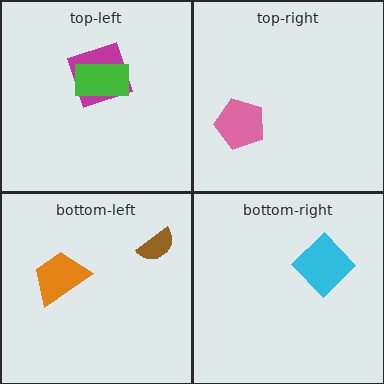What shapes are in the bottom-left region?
The brown semicircle, the orange trapezoid.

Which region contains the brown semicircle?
The bottom-left region.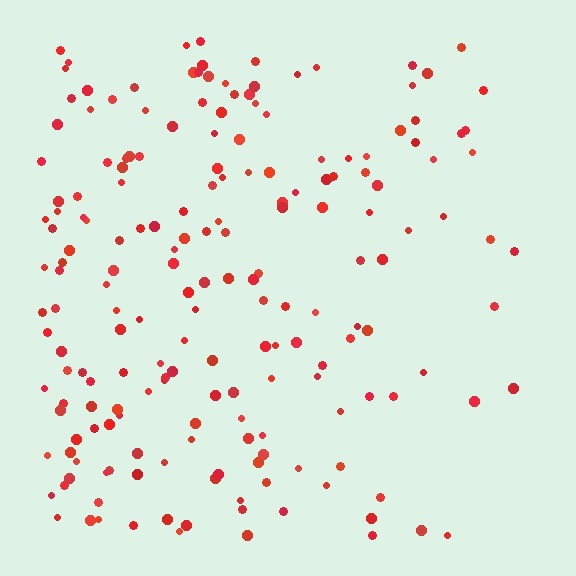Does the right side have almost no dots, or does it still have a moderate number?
Still a moderate number, just noticeably fewer than the left.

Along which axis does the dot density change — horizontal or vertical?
Horizontal.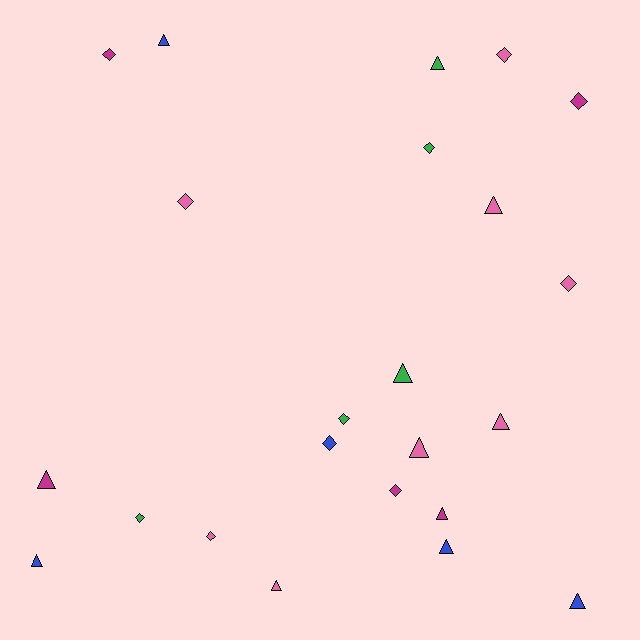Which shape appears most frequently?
Triangle, with 12 objects.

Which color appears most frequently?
Pink, with 8 objects.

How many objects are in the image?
There are 23 objects.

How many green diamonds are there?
There are 3 green diamonds.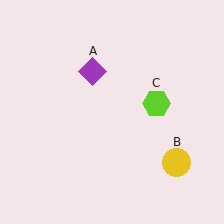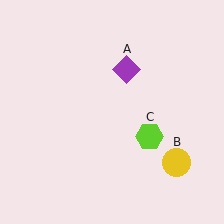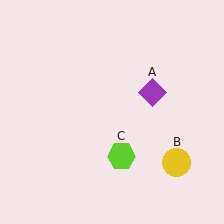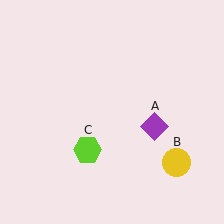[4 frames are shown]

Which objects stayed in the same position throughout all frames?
Yellow circle (object B) remained stationary.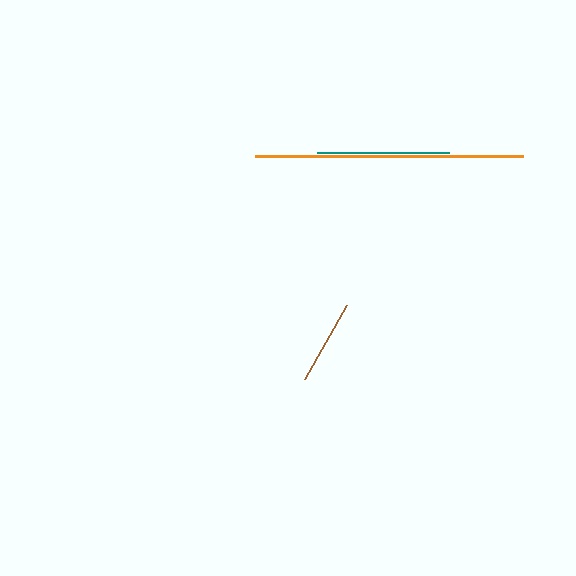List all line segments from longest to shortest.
From longest to shortest: orange, teal, brown.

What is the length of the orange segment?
The orange segment is approximately 268 pixels long.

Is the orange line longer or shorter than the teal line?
The orange line is longer than the teal line.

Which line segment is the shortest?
The brown line is the shortest at approximately 85 pixels.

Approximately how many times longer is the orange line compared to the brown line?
The orange line is approximately 3.2 times the length of the brown line.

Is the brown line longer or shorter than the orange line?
The orange line is longer than the brown line.